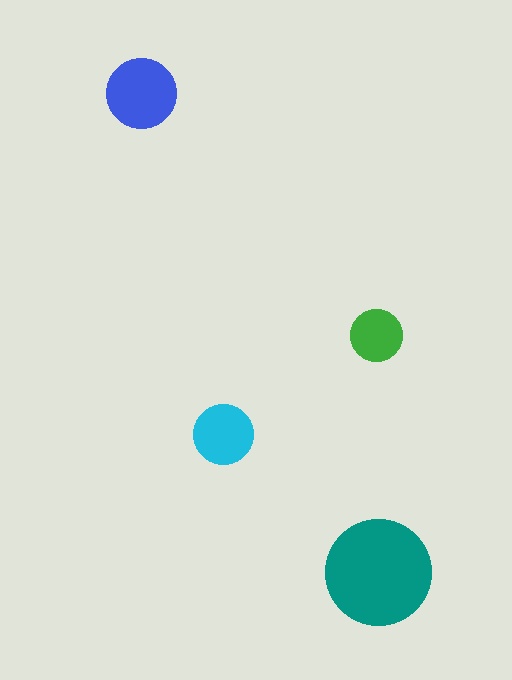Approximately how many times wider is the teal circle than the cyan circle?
About 2 times wider.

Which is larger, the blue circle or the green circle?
The blue one.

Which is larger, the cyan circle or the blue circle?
The blue one.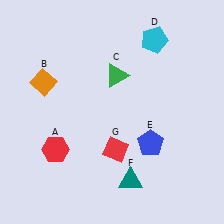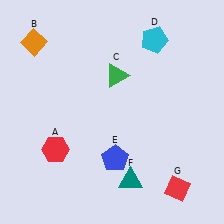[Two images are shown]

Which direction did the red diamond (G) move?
The red diamond (G) moved right.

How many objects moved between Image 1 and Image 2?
3 objects moved between the two images.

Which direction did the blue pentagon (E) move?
The blue pentagon (E) moved left.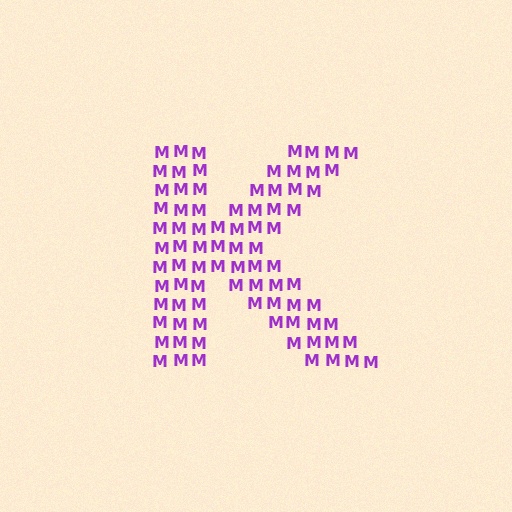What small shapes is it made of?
It is made of small letter M's.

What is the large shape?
The large shape is the letter K.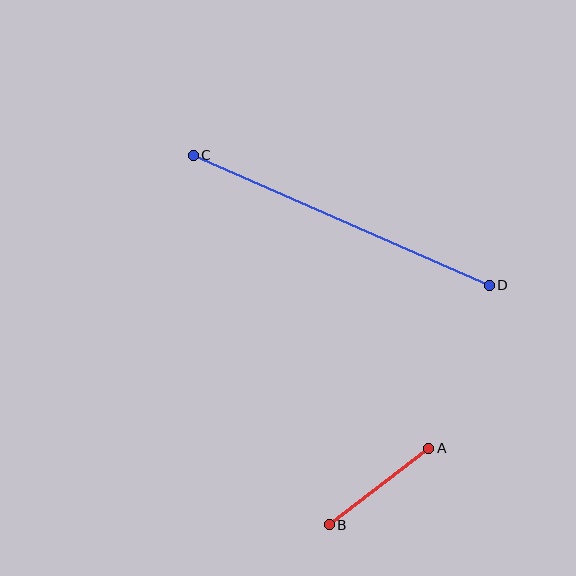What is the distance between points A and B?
The distance is approximately 126 pixels.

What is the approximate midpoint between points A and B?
The midpoint is at approximately (379, 487) pixels.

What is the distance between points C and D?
The distance is approximately 323 pixels.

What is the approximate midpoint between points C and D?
The midpoint is at approximately (341, 220) pixels.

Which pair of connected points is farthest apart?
Points C and D are farthest apart.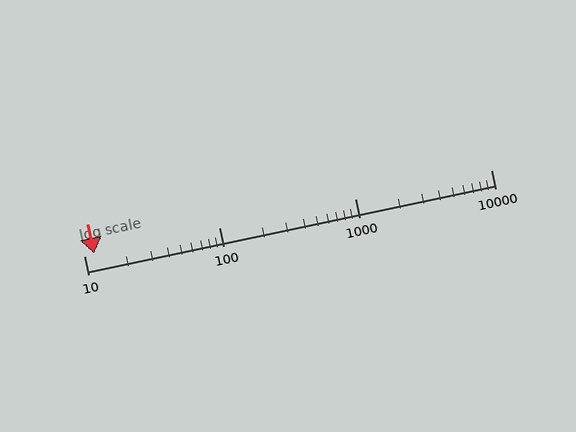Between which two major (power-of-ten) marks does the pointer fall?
The pointer is between 10 and 100.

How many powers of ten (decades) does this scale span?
The scale spans 3 decades, from 10 to 10000.